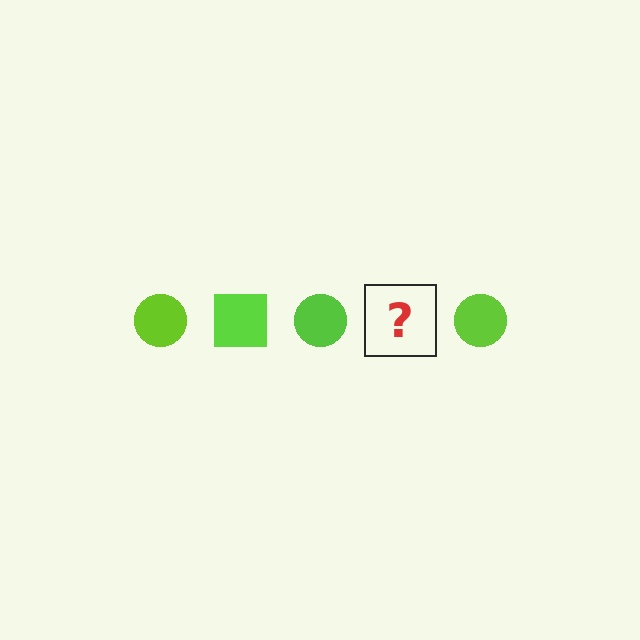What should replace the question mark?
The question mark should be replaced with a lime square.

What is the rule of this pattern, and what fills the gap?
The rule is that the pattern cycles through circle, square shapes in lime. The gap should be filled with a lime square.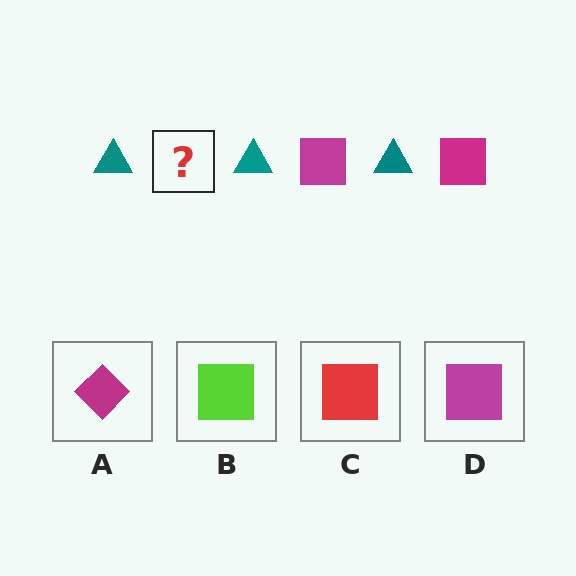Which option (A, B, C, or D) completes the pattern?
D.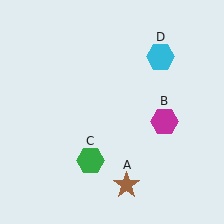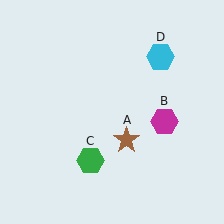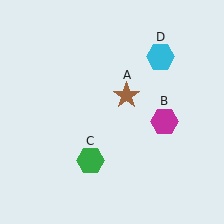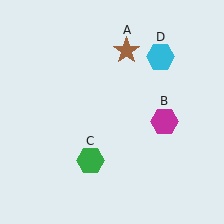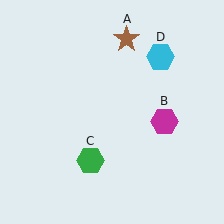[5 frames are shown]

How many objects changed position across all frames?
1 object changed position: brown star (object A).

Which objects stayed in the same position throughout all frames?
Magenta hexagon (object B) and green hexagon (object C) and cyan hexagon (object D) remained stationary.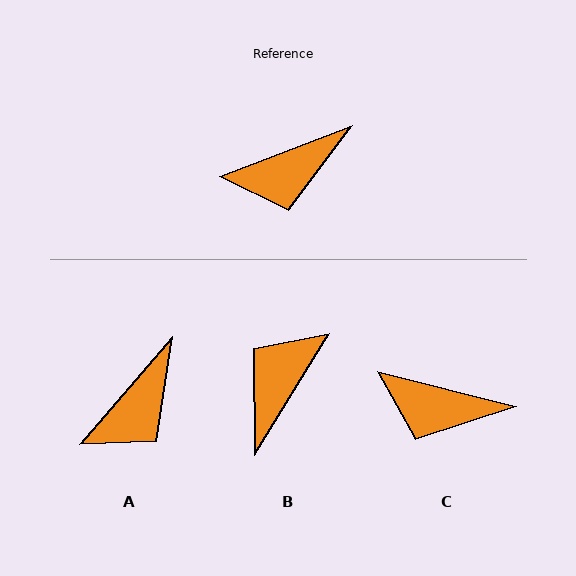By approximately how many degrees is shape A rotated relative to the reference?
Approximately 29 degrees counter-clockwise.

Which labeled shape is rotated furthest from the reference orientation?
B, about 143 degrees away.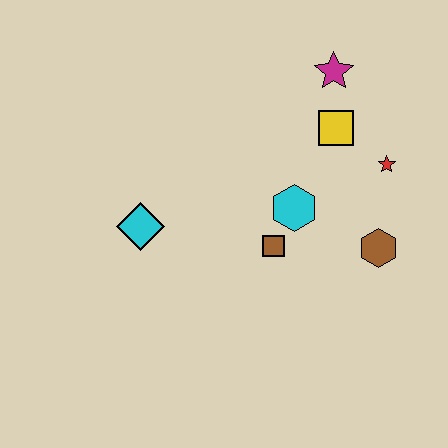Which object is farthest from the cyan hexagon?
The cyan diamond is farthest from the cyan hexagon.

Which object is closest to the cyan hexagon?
The brown square is closest to the cyan hexagon.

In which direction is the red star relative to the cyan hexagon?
The red star is to the right of the cyan hexagon.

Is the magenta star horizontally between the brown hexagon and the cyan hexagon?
Yes